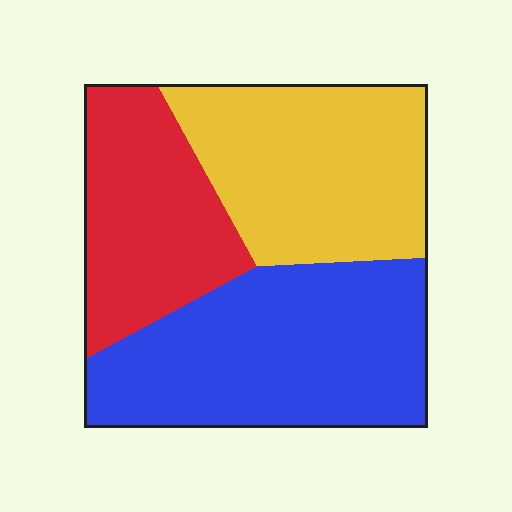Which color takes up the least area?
Red, at roughly 25%.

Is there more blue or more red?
Blue.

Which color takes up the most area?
Blue, at roughly 40%.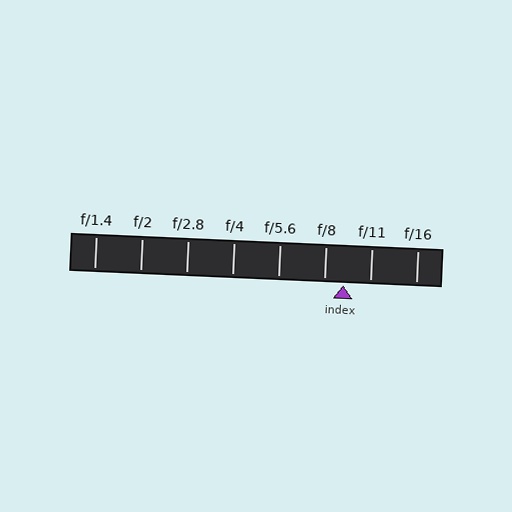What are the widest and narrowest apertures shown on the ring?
The widest aperture shown is f/1.4 and the narrowest is f/16.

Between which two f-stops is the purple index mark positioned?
The index mark is between f/8 and f/11.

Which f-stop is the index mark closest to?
The index mark is closest to f/8.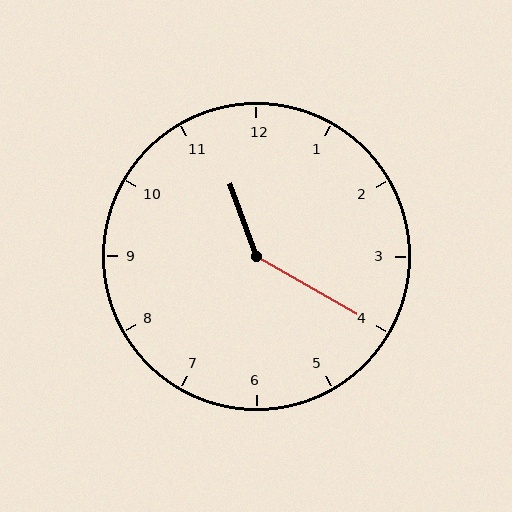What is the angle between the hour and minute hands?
Approximately 140 degrees.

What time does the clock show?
11:20.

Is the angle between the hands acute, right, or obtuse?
It is obtuse.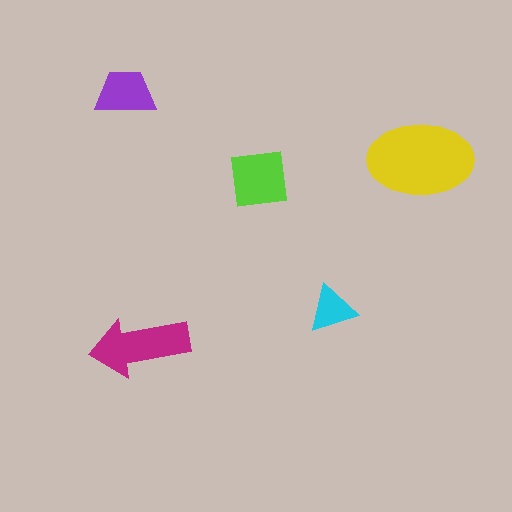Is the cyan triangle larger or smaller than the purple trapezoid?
Smaller.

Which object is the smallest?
The cyan triangle.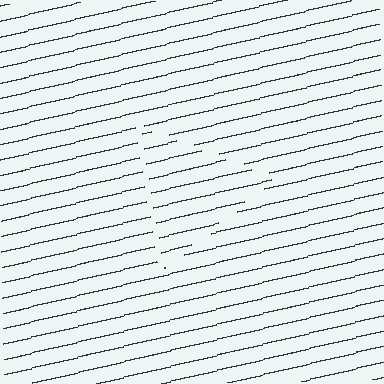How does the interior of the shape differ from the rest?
The interior of the shape contains the same grating, shifted by half a period — the contour is defined by the phase discontinuity where line-ends from the inner and outer gratings abut.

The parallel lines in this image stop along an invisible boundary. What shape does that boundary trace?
An illusory triangle. The interior of the shape contains the same grating, shifted by half a period — the contour is defined by the phase discontinuity where line-ends from the inner and outer gratings abut.